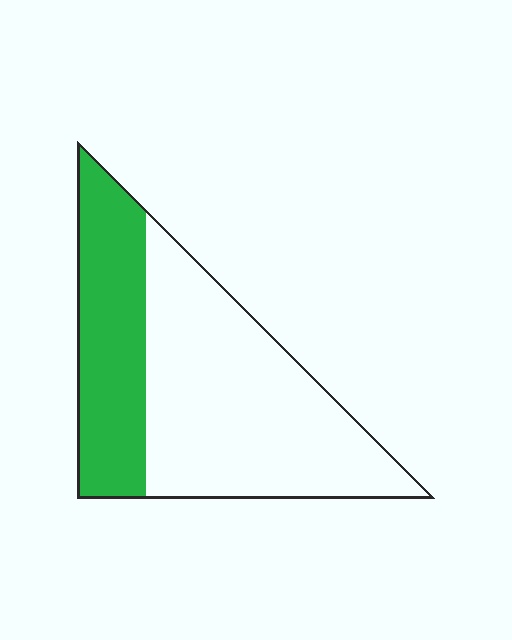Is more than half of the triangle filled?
No.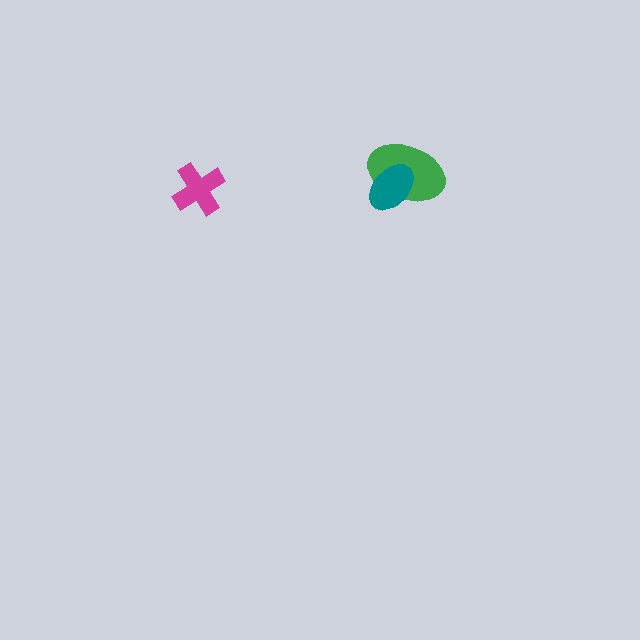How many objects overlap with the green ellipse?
1 object overlaps with the green ellipse.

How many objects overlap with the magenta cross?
0 objects overlap with the magenta cross.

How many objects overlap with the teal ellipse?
1 object overlaps with the teal ellipse.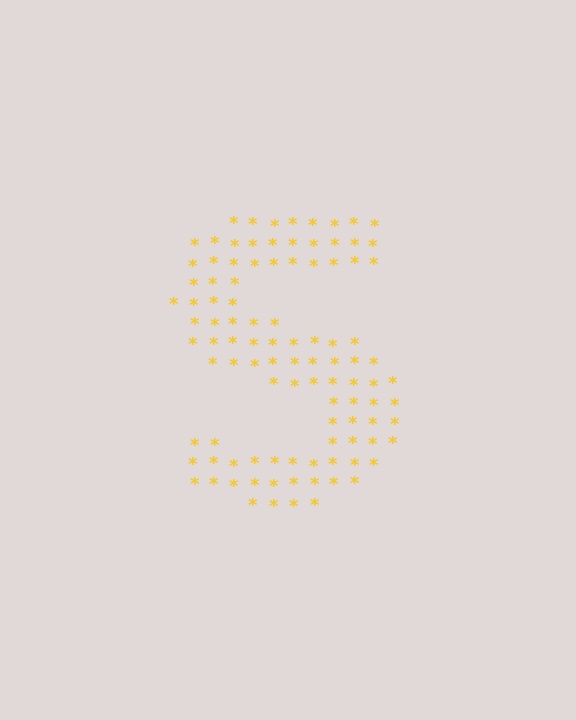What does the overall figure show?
The overall figure shows the letter S.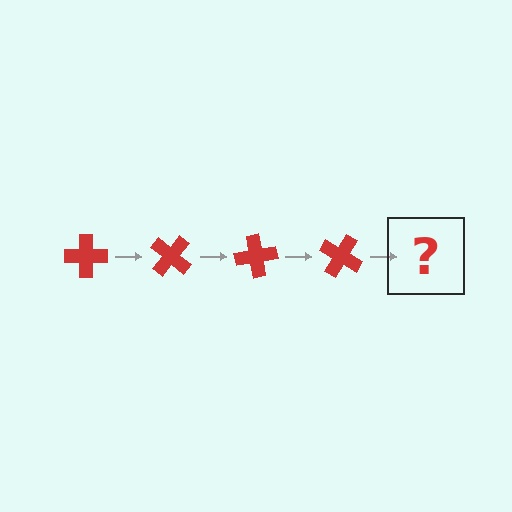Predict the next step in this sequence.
The next step is a red cross rotated 160 degrees.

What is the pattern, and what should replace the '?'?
The pattern is that the cross rotates 40 degrees each step. The '?' should be a red cross rotated 160 degrees.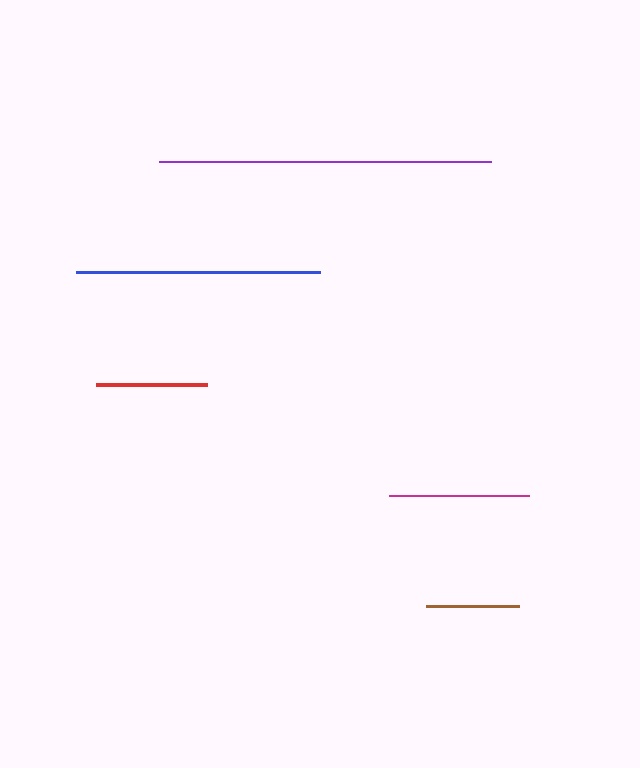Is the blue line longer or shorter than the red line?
The blue line is longer than the red line.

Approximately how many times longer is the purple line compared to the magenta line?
The purple line is approximately 2.4 times the length of the magenta line.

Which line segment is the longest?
The purple line is the longest at approximately 332 pixels.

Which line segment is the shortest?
The brown line is the shortest at approximately 94 pixels.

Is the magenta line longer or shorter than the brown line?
The magenta line is longer than the brown line.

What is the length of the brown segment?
The brown segment is approximately 94 pixels long.